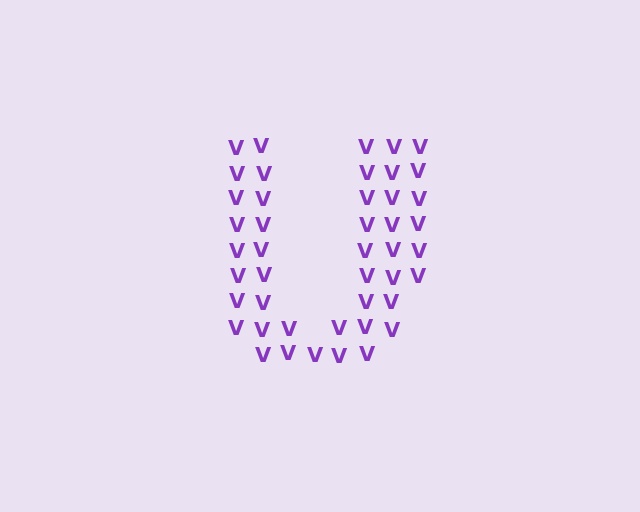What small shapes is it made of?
It is made of small letter V's.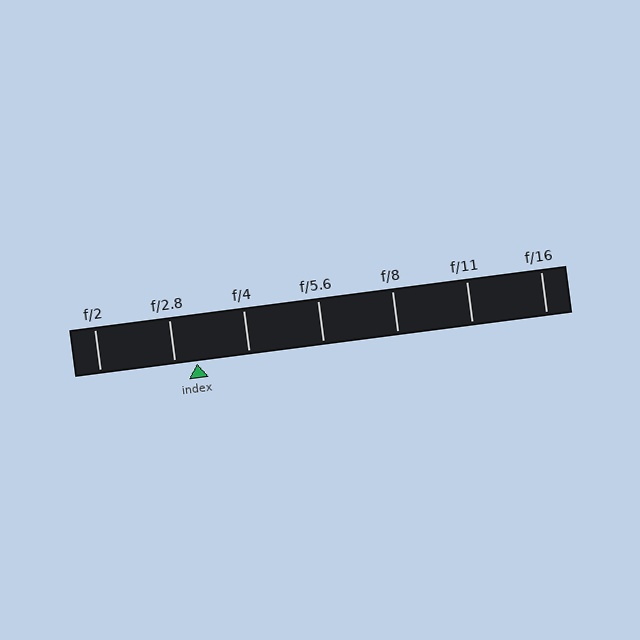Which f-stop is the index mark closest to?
The index mark is closest to f/2.8.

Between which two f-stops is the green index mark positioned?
The index mark is between f/2.8 and f/4.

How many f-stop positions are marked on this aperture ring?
There are 7 f-stop positions marked.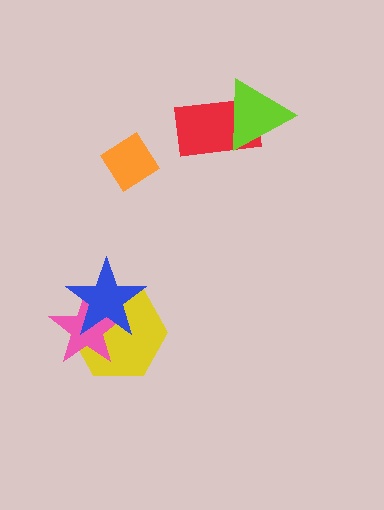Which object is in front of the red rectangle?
The lime triangle is in front of the red rectangle.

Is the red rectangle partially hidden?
Yes, it is partially covered by another shape.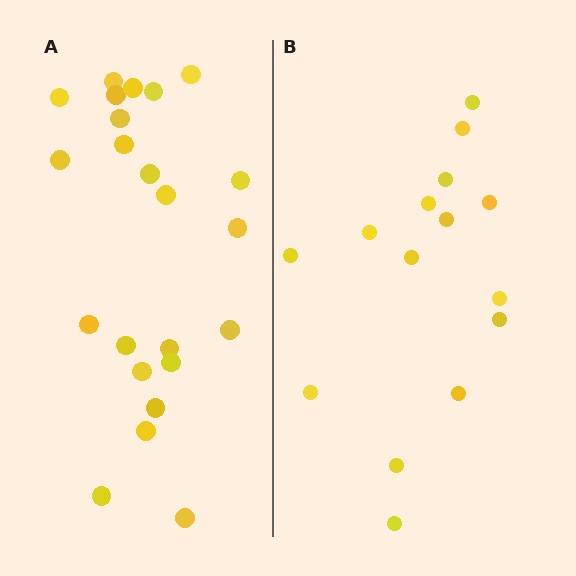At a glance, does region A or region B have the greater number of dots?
Region A (the left region) has more dots.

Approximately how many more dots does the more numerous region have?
Region A has roughly 8 or so more dots than region B.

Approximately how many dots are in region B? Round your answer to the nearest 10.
About 20 dots. (The exact count is 15, which rounds to 20.)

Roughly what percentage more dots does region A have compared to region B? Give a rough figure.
About 55% more.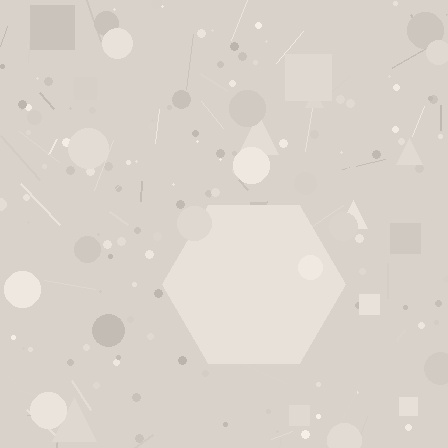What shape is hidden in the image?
A hexagon is hidden in the image.